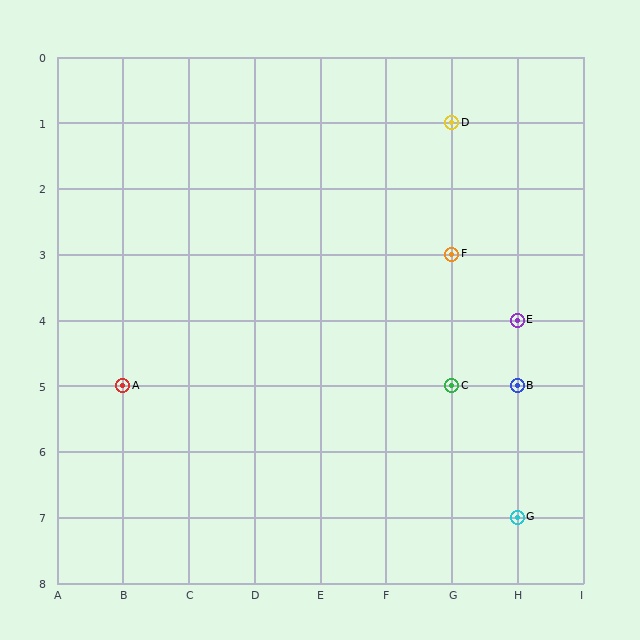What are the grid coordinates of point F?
Point F is at grid coordinates (G, 3).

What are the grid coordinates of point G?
Point G is at grid coordinates (H, 7).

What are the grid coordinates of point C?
Point C is at grid coordinates (G, 5).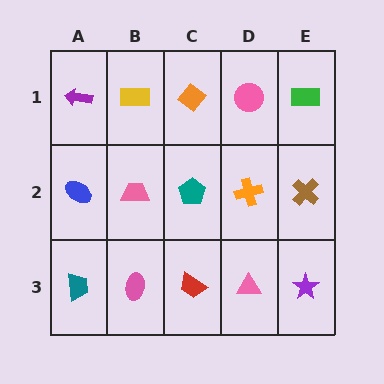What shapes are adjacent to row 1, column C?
A teal pentagon (row 2, column C), a yellow rectangle (row 1, column B), a pink circle (row 1, column D).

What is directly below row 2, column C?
A red trapezoid.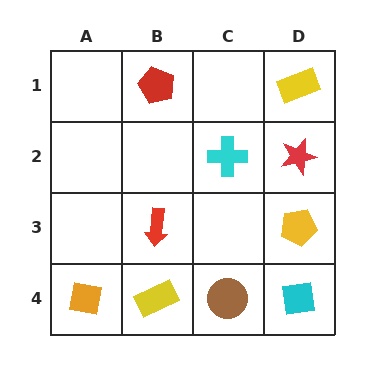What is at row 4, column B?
A yellow rectangle.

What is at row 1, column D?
A yellow rectangle.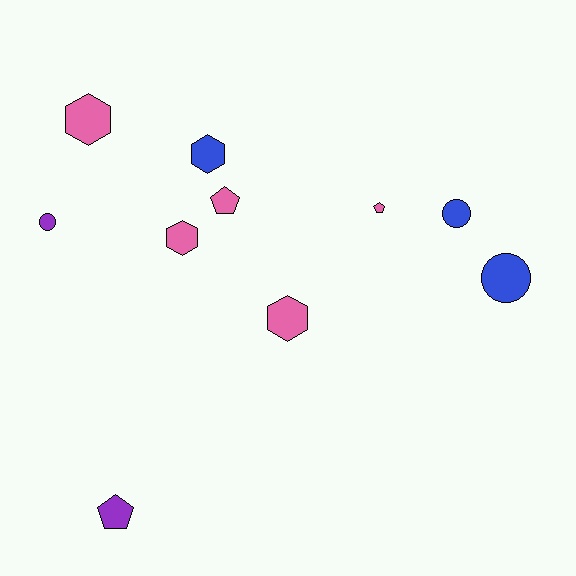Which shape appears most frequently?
Hexagon, with 4 objects.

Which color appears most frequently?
Pink, with 5 objects.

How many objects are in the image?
There are 10 objects.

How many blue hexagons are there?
There is 1 blue hexagon.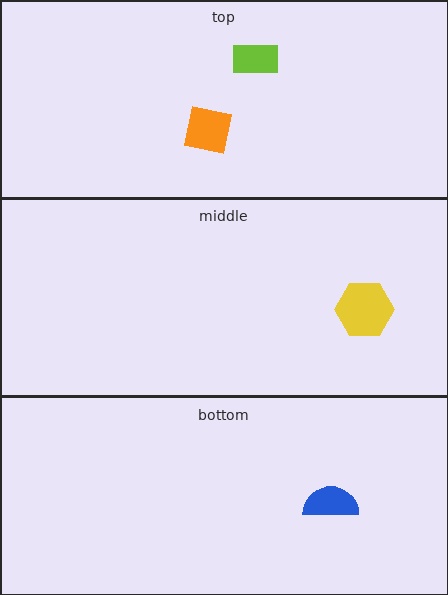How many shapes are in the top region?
2.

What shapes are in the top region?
The lime rectangle, the orange square.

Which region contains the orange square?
The top region.